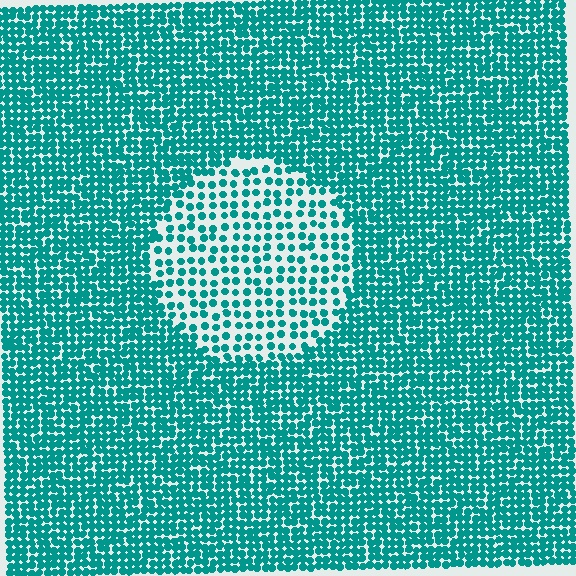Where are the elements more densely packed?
The elements are more densely packed outside the circle boundary.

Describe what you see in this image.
The image contains small teal elements arranged at two different densities. A circle-shaped region is visible where the elements are less densely packed than the surrounding area.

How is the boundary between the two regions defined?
The boundary is defined by a change in element density (approximately 2.1x ratio). All elements are the same color, size, and shape.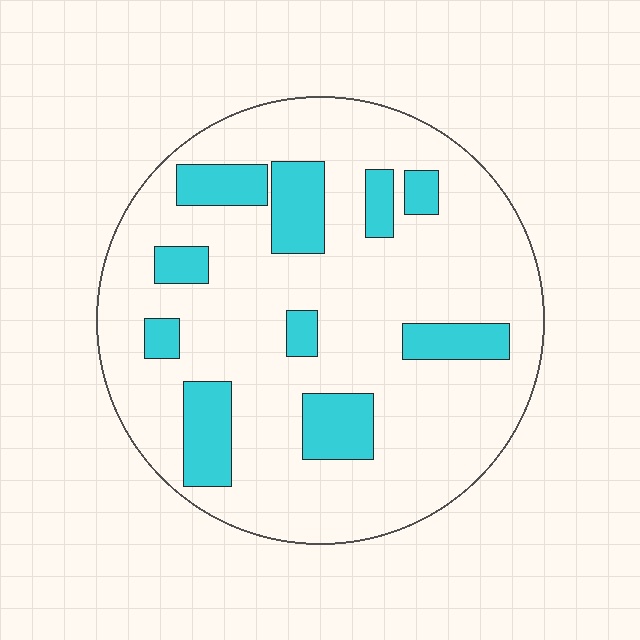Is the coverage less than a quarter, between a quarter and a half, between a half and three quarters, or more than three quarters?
Less than a quarter.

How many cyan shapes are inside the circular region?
10.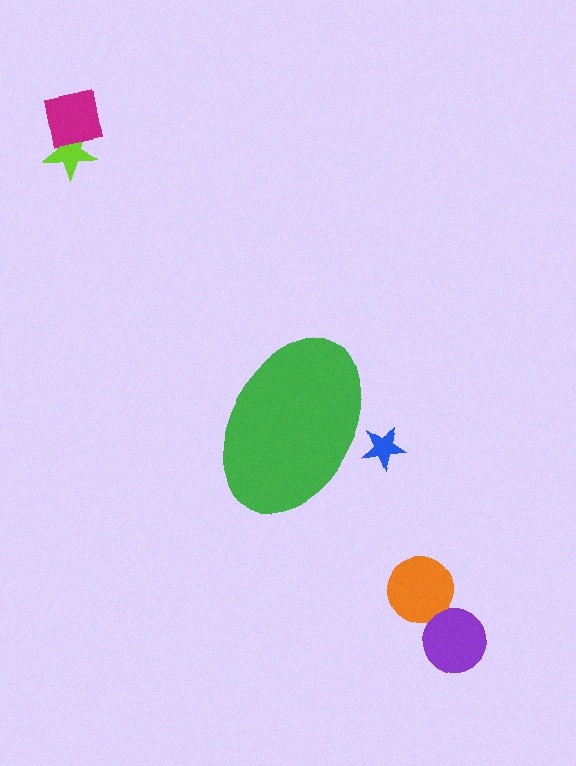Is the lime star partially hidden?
No, the lime star is fully visible.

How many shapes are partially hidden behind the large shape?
1 shape is partially hidden.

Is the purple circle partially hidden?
No, the purple circle is fully visible.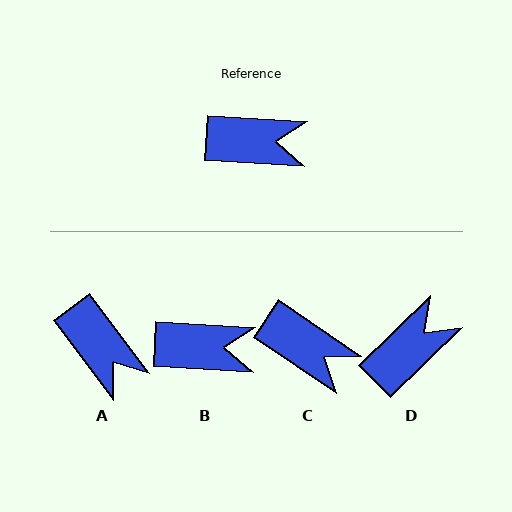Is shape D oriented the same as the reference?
No, it is off by about 48 degrees.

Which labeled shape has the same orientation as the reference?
B.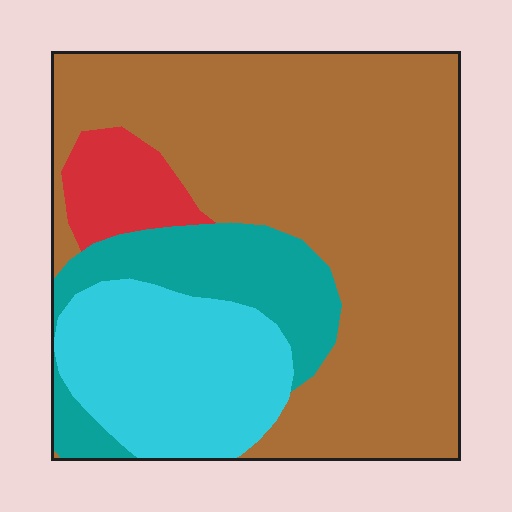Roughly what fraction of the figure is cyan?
Cyan takes up about one fifth (1/5) of the figure.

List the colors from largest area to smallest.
From largest to smallest: brown, cyan, teal, red.